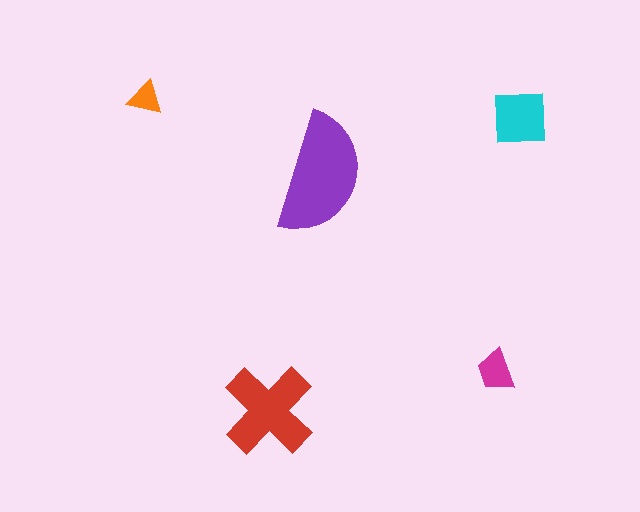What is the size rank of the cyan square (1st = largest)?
3rd.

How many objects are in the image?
There are 5 objects in the image.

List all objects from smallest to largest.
The orange triangle, the magenta trapezoid, the cyan square, the red cross, the purple semicircle.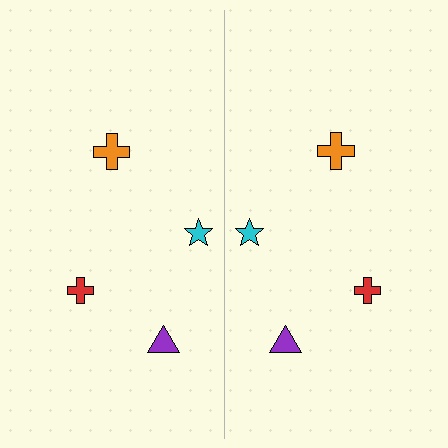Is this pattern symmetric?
Yes, this pattern has bilateral (reflection) symmetry.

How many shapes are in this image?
There are 8 shapes in this image.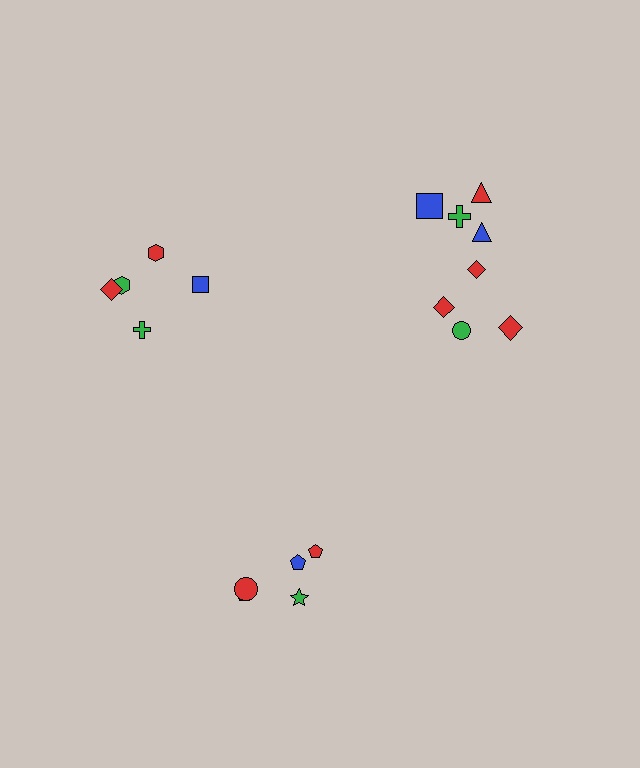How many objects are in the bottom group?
There are 5 objects.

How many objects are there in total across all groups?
There are 18 objects.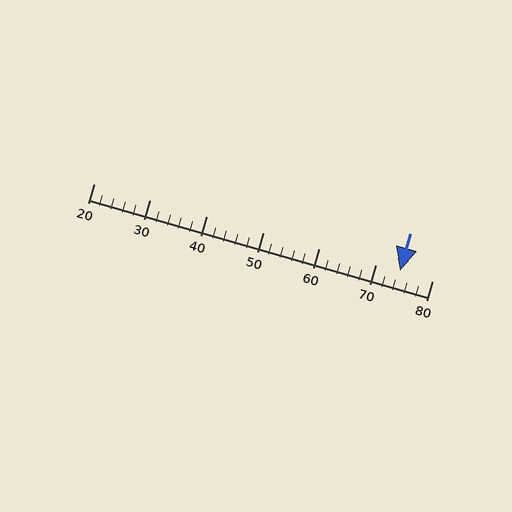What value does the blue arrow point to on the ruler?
The blue arrow points to approximately 74.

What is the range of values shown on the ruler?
The ruler shows values from 20 to 80.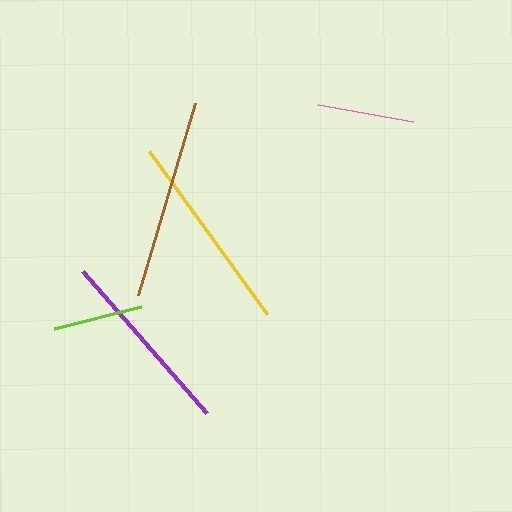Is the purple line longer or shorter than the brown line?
The brown line is longer than the purple line.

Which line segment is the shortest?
The lime line is the shortest at approximately 90 pixels.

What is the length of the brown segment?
The brown segment is approximately 200 pixels long.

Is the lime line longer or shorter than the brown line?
The brown line is longer than the lime line.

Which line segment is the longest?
The yellow line is the longest at approximately 202 pixels.